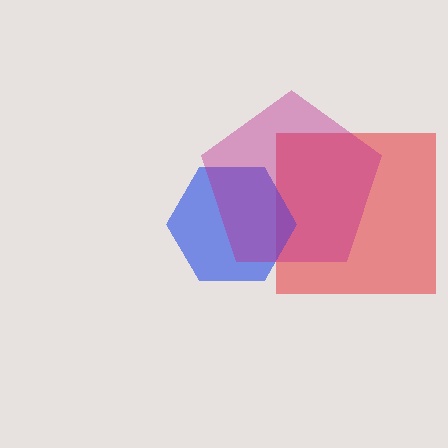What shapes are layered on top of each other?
The layered shapes are: a red square, a blue hexagon, a magenta pentagon.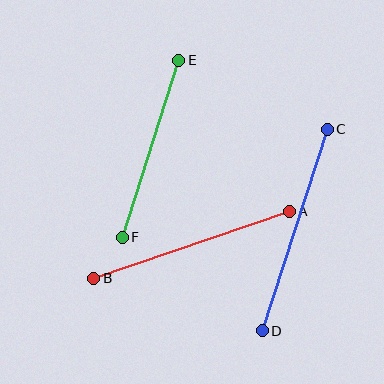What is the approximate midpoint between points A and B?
The midpoint is at approximately (191, 245) pixels.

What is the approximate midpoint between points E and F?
The midpoint is at approximately (150, 149) pixels.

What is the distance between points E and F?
The distance is approximately 186 pixels.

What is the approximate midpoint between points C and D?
The midpoint is at approximately (295, 230) pixels.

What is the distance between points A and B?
The distance is approximately 207 pixels.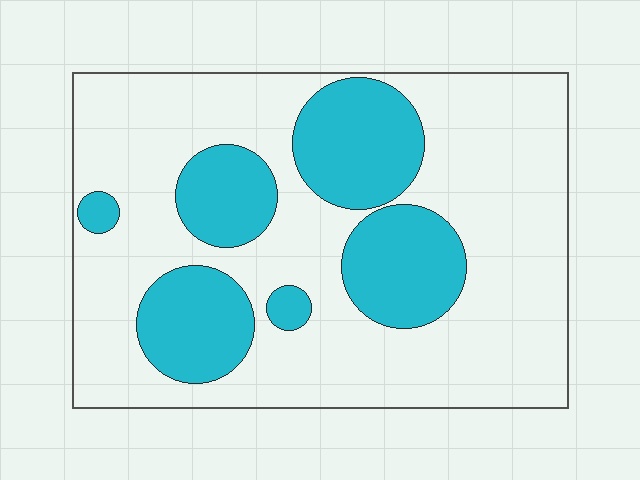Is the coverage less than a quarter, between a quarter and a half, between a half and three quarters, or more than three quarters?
Between a quarter and a half.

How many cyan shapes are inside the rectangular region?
6.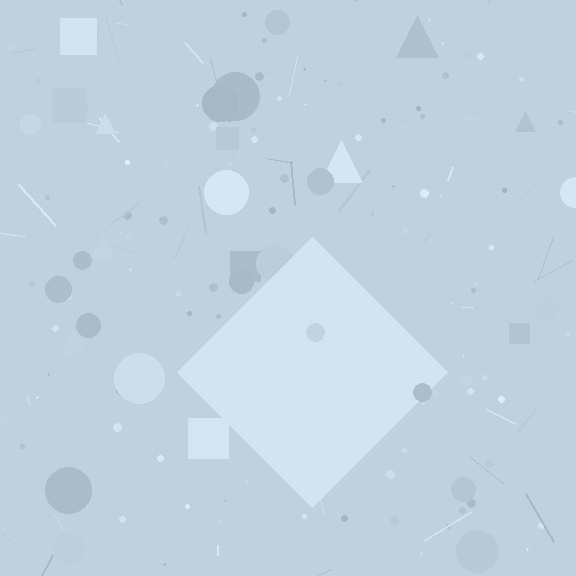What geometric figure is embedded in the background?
A diamond is embedded in the background.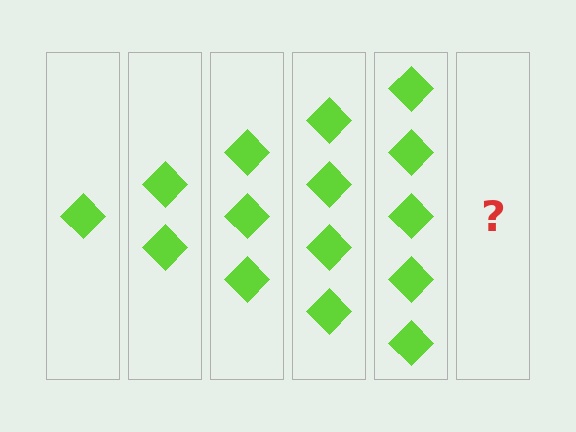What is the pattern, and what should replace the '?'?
The pattern is that each step adds one more diamond. The '?' should be 6 diamonds.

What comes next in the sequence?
The next element should be 6 diamonds.